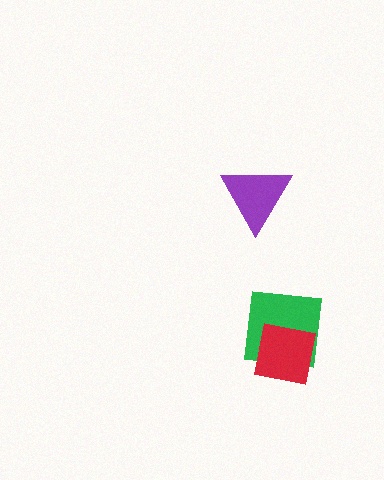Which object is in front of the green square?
The red square is in front of the green square.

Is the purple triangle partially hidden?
No, no other shape covers it.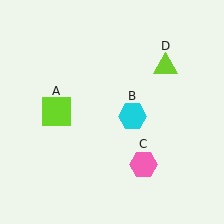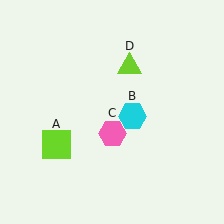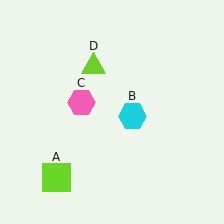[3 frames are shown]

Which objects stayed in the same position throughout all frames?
Cyan hexagon (object B) remained stationary.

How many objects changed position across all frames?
3 objects changed position: lime square (object A), pink hexagon (object C), lime triangle (object D).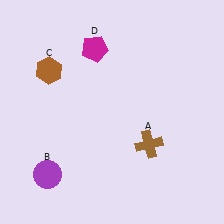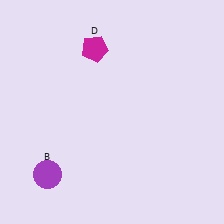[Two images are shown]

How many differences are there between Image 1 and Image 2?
There are 2 differences between the two images.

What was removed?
The brown hexagon (C), the brown cross (A) were removed in Image 2.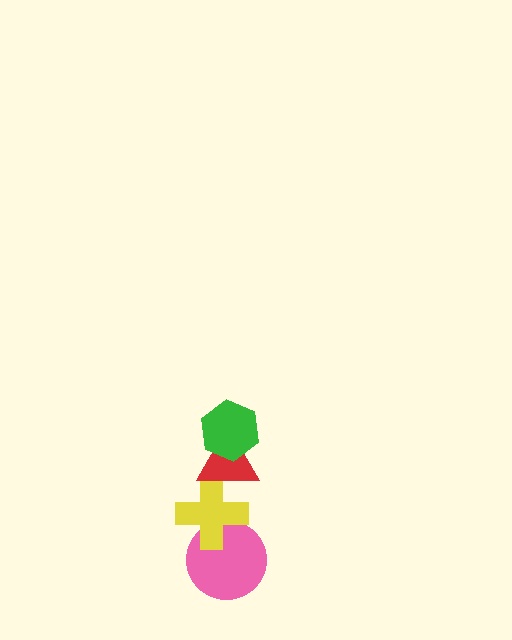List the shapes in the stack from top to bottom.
From top to bottom: the green hexagon, the red triangle, the yellow cross, the pink circle.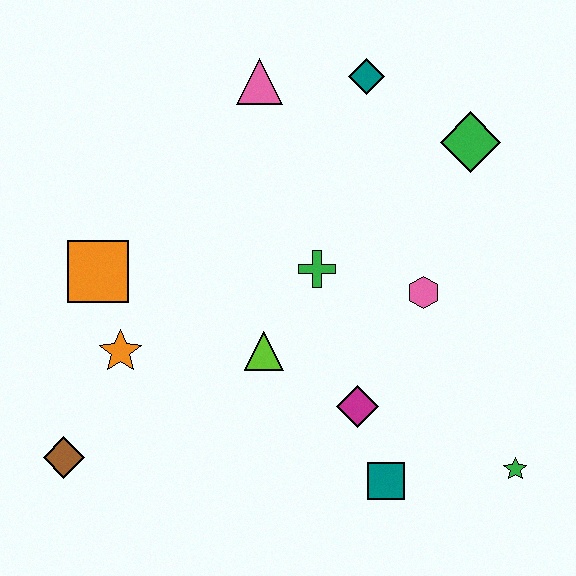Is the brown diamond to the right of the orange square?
No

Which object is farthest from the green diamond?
The brown diamond is farthest from the green diamond.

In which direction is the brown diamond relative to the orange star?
The brown diamond is below the orange star.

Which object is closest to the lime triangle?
The green cross is closest to the lime triangle.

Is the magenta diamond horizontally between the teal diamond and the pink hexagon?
No